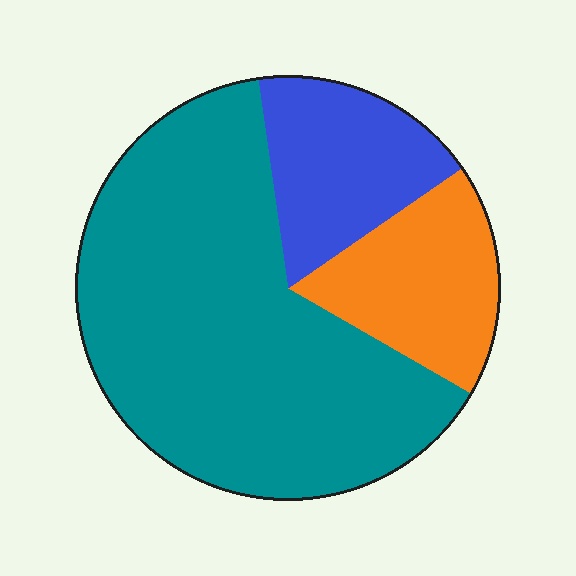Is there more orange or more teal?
Teal.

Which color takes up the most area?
Teal, at roughly 65%.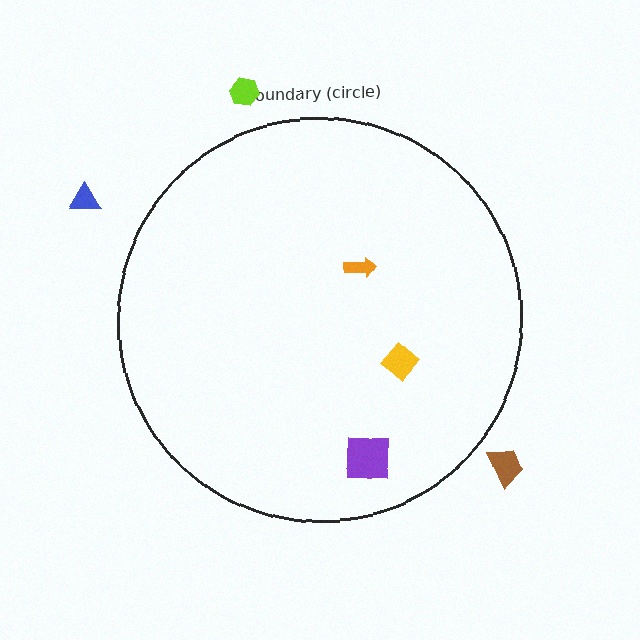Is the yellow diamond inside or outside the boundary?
Inside.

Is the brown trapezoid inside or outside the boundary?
Outside.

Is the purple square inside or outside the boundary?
Inside.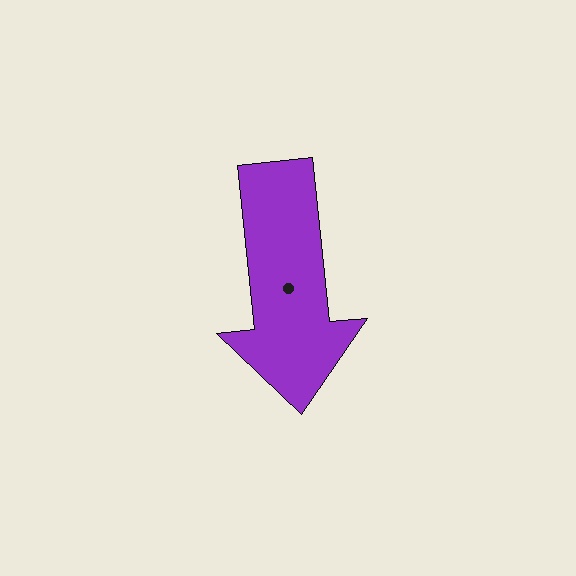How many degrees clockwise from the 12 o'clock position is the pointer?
Approximately 174 degrees.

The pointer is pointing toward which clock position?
Roughly 6 o'clock.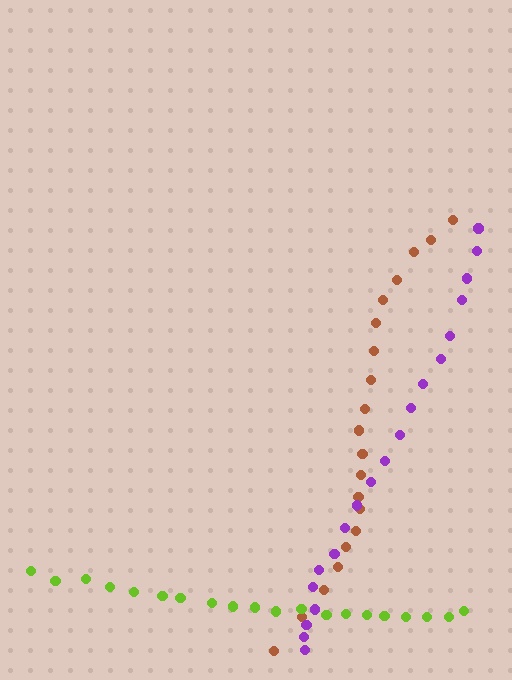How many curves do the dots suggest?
There are 3 distinct paths.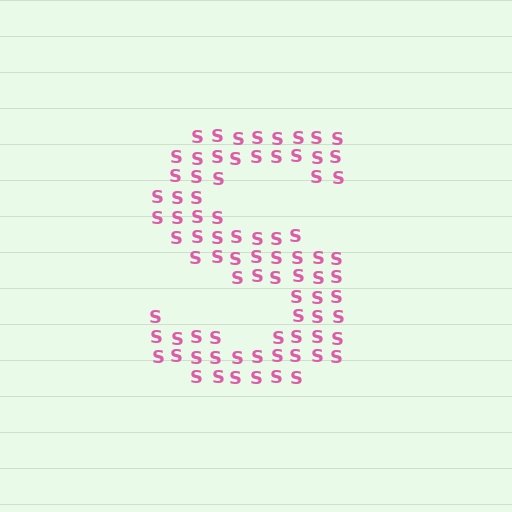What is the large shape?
The large shape is the letter S.